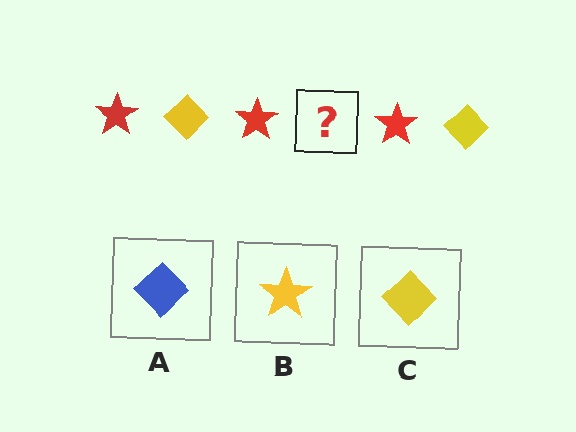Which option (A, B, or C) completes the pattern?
C.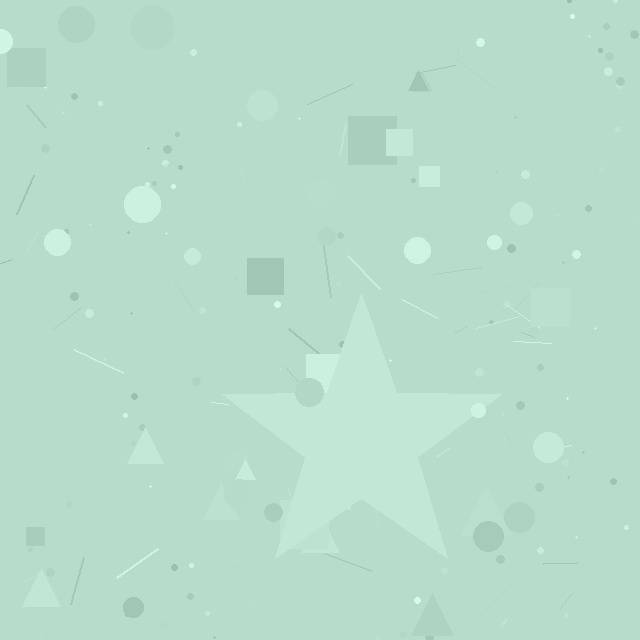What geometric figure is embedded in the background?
A star is embedded in the background.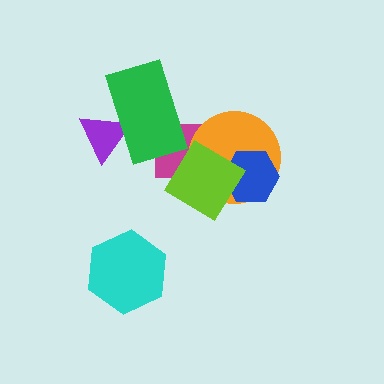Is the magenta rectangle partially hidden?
Yes, it is partially covered by another shape.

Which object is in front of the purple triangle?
The green rectangle is in front of the purple triangle.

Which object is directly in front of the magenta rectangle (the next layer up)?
The green rectangle is directly in front of the magenta rectangle.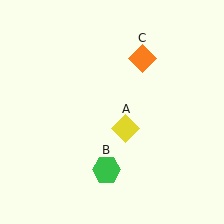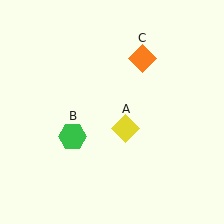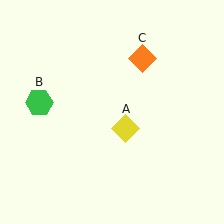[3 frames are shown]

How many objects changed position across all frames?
1 object changed position: green hexagon (object B).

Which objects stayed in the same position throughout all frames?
Yellow diamond (object A) and orange diamond (object C) remained stationary.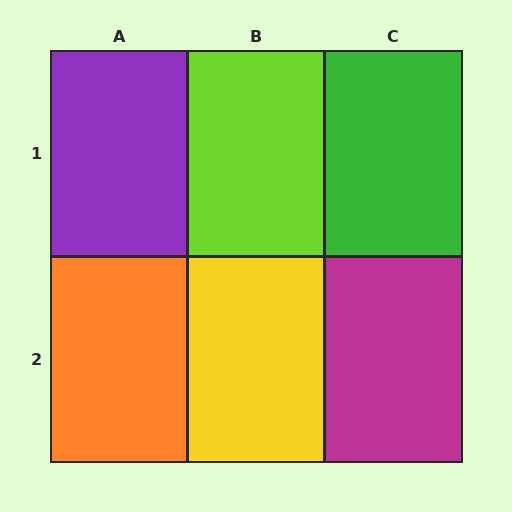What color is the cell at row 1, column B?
Lime.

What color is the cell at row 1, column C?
Green.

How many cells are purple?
1 cell is purple.